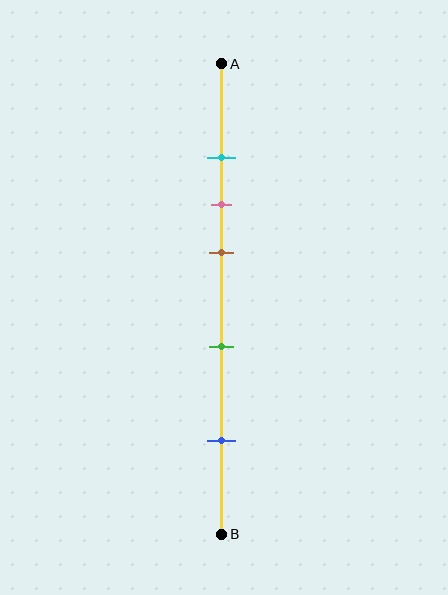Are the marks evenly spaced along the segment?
No, the marks are not evenly spaced.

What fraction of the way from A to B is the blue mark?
The blue mark is approximately 80% (0.8) of the way from A to B.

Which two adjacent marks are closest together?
The cyan and pink marks are the closest adjacent pair.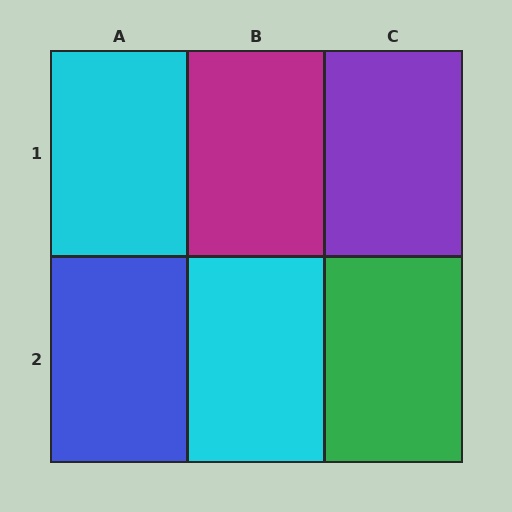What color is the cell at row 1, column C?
Purple.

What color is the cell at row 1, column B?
Magenta.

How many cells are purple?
1 cell is purple.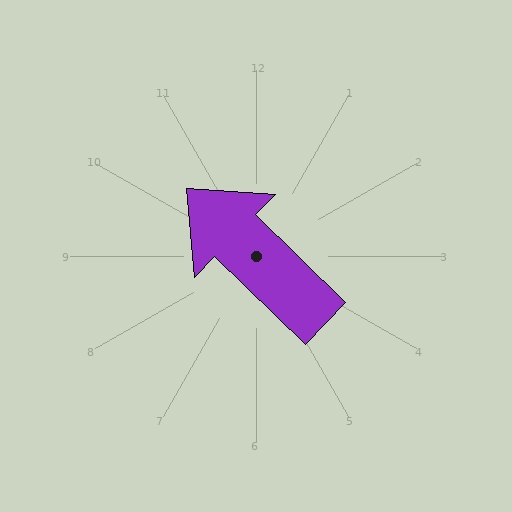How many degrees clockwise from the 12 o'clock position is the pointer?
Approximately 314 degrees.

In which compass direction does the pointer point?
Northwest.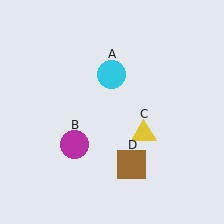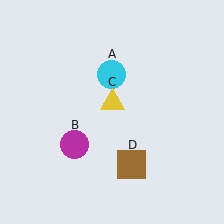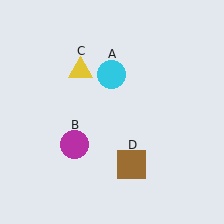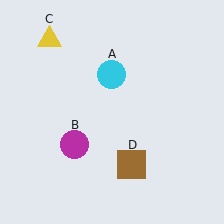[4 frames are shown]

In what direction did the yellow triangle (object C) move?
The yellow triangle (object C) moved up and to the left.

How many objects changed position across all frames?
1 object changed position: yellow triangle (object C).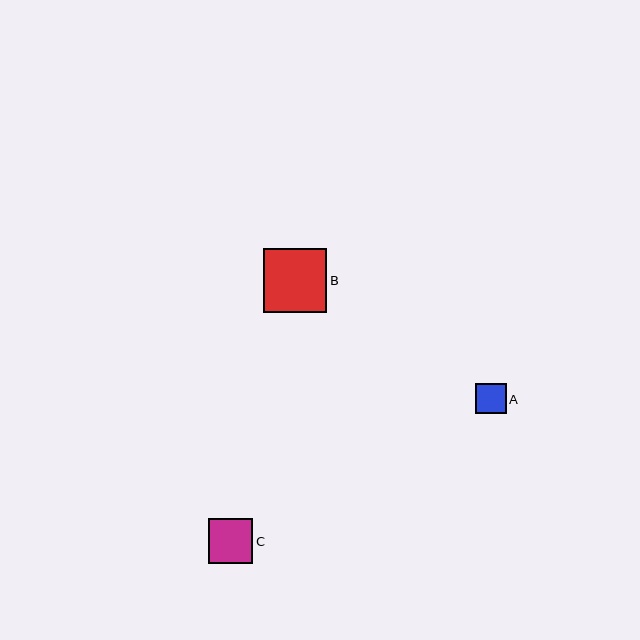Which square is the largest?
Square B is the largest with a size of approximately 64 pixels.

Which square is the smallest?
Square A is the smallest with a size of approximately 31 pixels.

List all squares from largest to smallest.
From largest to smallest: B, C, A.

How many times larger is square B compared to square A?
Square B is approximately 2.1 times the size of square A.